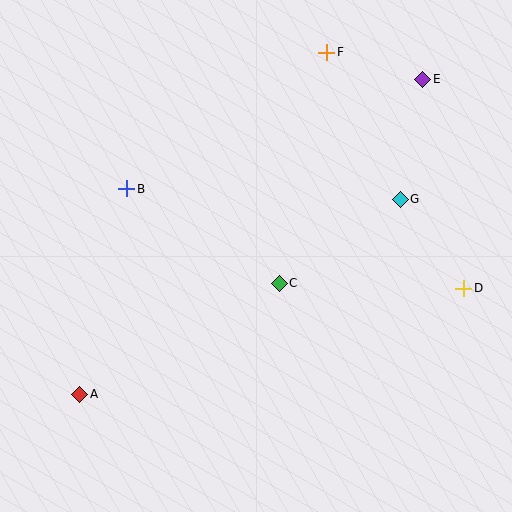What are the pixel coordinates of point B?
Point B is at (127, 189).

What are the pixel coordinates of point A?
Point A is at (80, 394).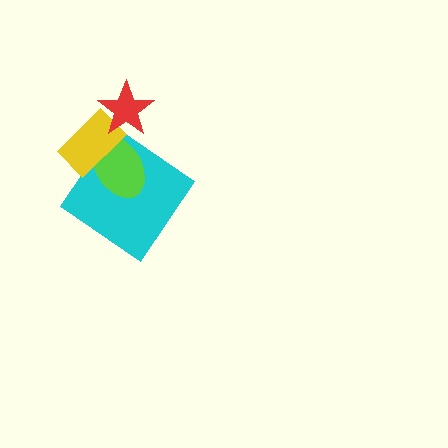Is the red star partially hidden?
No, no other shape covers it.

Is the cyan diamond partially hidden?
Yes, it is partially covered by another shape.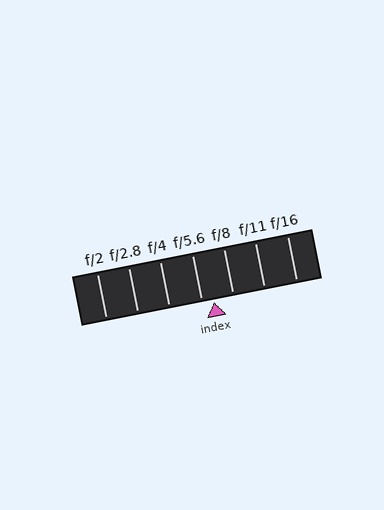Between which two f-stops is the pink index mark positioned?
The index mark is between f/5.6 and f/8.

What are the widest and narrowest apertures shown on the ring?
The widest aperture shown is f/2 and the narrowest is f/16.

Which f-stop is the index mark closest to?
The index mark is closest to f/5.6.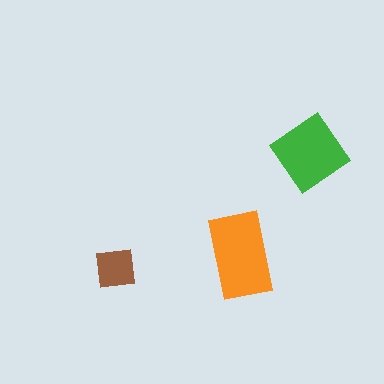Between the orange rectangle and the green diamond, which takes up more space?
The orange rectangle.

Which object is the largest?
The orange rectangle.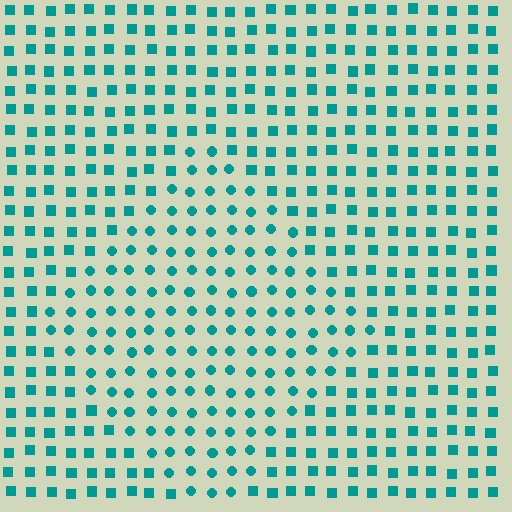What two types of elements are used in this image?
The image uses circles inside the diamond region and squares outside it.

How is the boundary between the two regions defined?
The boundary is defined by a change in element shape: circles inside vs. squares outside. All elements share the same color and spacing.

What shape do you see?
I see a diamond.